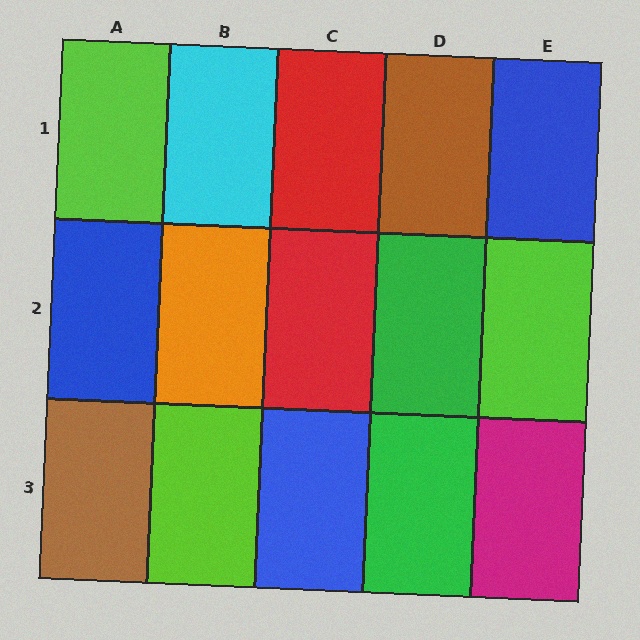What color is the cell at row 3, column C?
Blue.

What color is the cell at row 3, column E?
Magenta.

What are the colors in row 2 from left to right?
Blue, orange, red, green, lime.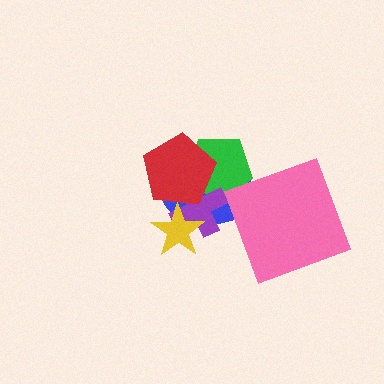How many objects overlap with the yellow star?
3 objects overlap with the yellow star.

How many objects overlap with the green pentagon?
3 objects overlap with the green pentagon.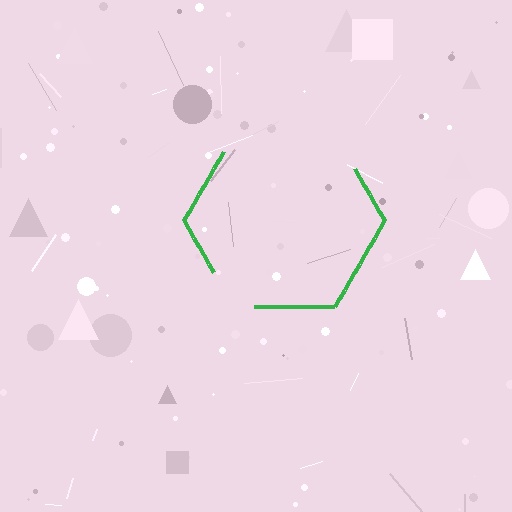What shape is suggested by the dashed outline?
The dashed outline suggests a hexagon.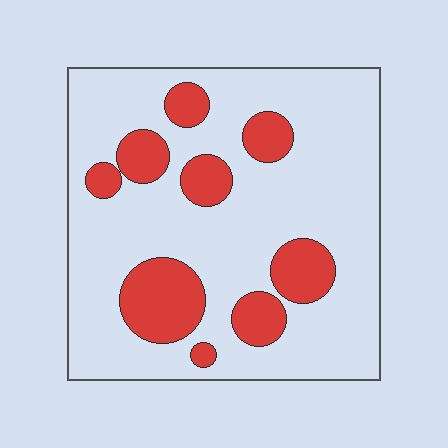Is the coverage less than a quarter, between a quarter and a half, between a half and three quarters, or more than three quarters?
Less than a quarter.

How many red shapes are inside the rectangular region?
9.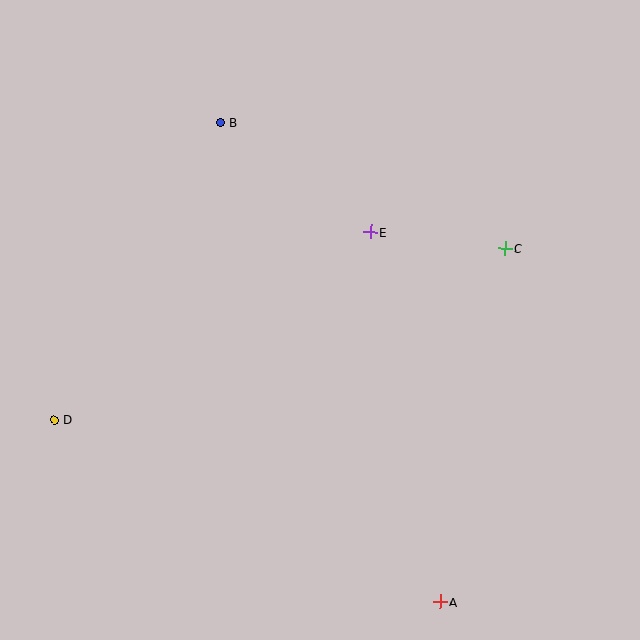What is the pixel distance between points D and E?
The distance between D and E is 368 pixels.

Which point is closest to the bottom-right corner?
Point A is closest to the bottom-right corner.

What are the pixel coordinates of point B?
Point B is at (220, 122).